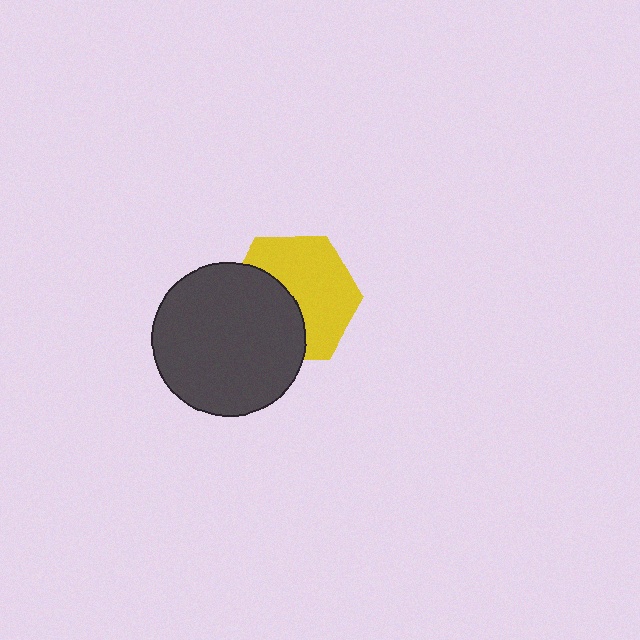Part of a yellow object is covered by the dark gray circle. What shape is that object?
It is a hexagon.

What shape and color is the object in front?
The object in front is a dark gray circle.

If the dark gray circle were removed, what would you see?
You would see the complete yellow hexagon.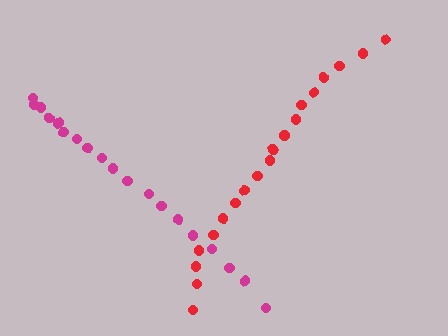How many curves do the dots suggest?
There are 2 distinct paths.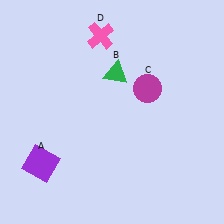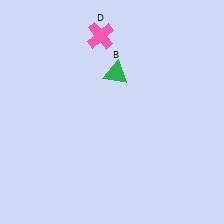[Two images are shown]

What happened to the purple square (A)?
The purple square (A) was removed in Image 2. It was in the bottom-left area of Image 1.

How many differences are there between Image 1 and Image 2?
There are 2 differences between the two images.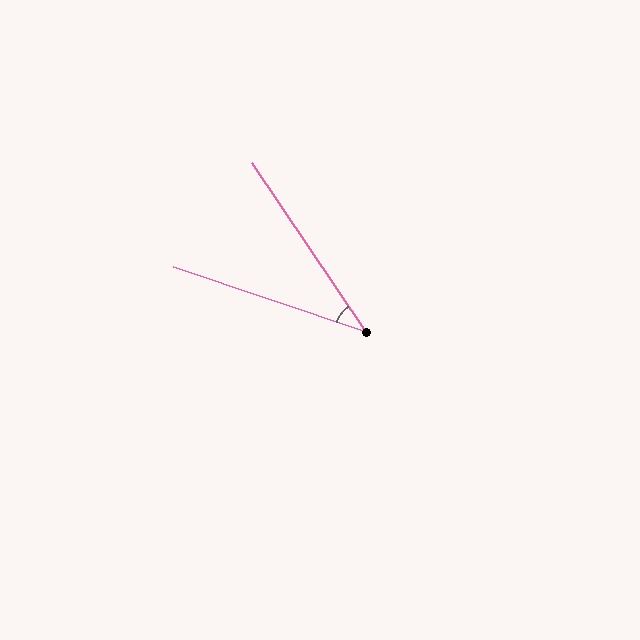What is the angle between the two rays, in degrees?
Approximately 37 degrees.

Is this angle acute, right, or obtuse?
It is acute.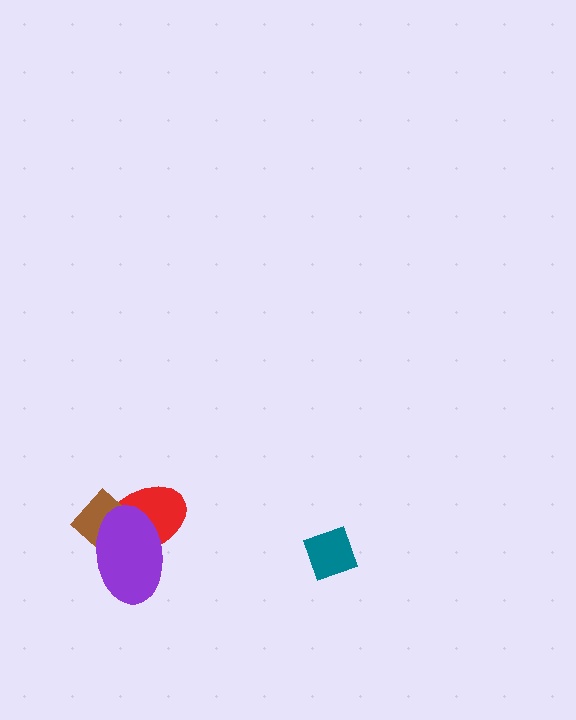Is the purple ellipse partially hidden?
No, no other shape covers it.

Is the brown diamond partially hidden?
Yes, it is partially covered by another shape.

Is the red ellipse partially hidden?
Yes, it is partially covered by another shape.